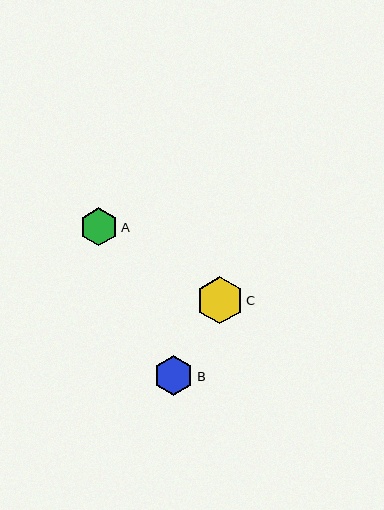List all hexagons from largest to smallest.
From largest to smallest: C, B, A.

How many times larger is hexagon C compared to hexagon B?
Hexagon C is approximately 1.2 times the size of hexagon B.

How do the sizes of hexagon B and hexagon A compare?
Hexagon B and hexagon A are approximately the same size.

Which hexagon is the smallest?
Hexagon A is the smallest with a size of approximately 38 pixels.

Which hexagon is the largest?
Hexagon C is the largest with a size of approximately 47 pixels.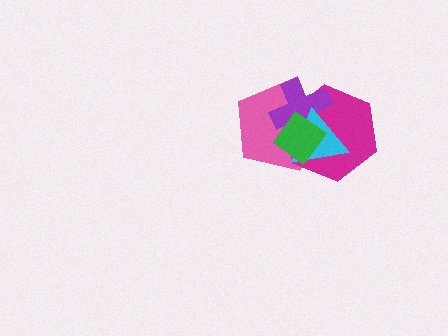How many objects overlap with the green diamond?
4 objects overlap with the green diamond.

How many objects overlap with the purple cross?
4 objects overlap with the purple cross.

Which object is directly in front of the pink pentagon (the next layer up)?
The magenta hexagon is directly in front of the pink pentagon.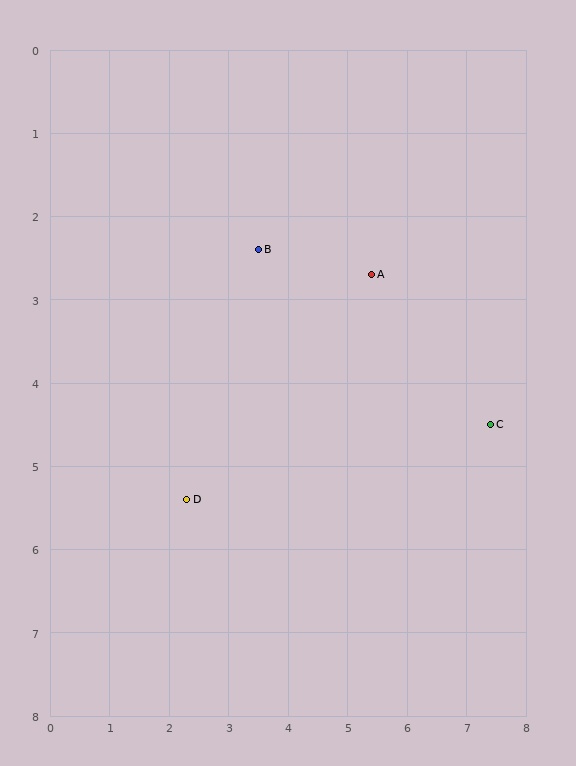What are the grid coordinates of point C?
Point C is at approximately (7.4, 4.5).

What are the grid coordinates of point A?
Point A is at approximately (5.4, 2.7).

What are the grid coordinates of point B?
Point B is at approximately (3.5, 2.4).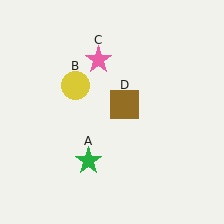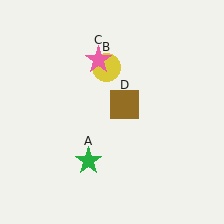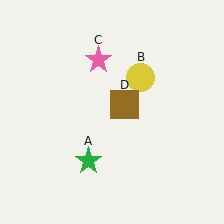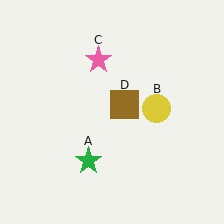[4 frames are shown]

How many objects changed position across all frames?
1 object changed position: yellow circle (object B).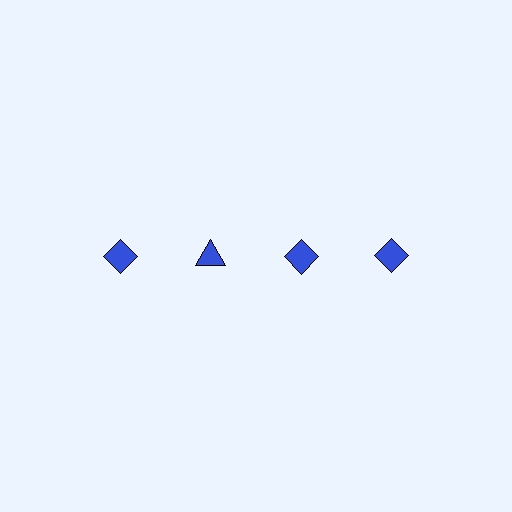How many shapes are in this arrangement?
There are 4 shapes arranged in a grid pattern.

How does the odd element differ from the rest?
It has a different shape: triangle instead of diamond.